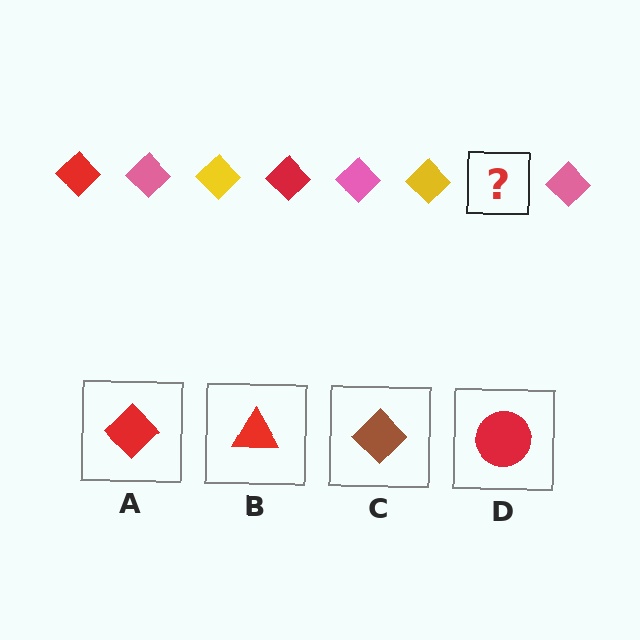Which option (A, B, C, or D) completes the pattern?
A.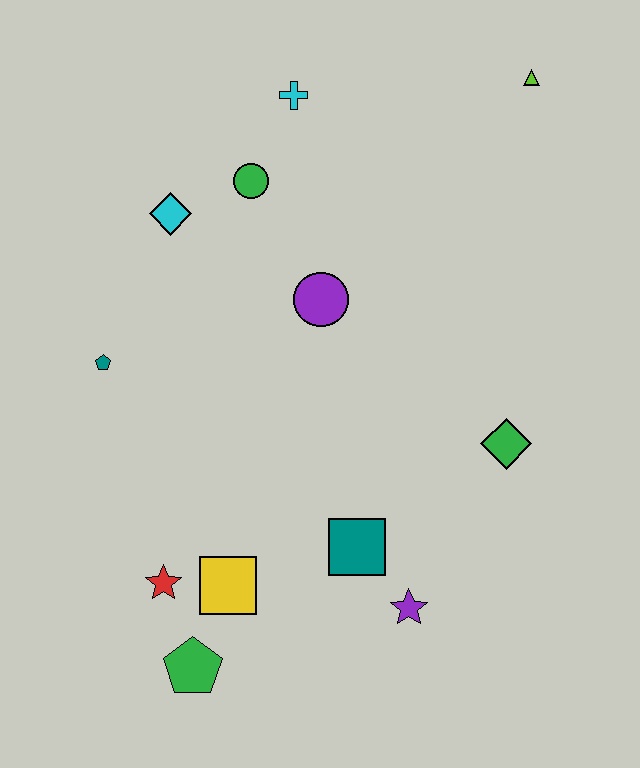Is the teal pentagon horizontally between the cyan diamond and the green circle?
No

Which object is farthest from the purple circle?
The green pentagon is farthest from the purple circle.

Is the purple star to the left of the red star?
No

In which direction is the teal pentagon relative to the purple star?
The teal pentagon is to the left of the purple star.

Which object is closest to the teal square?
The purple star is closest to the teal square.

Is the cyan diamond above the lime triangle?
No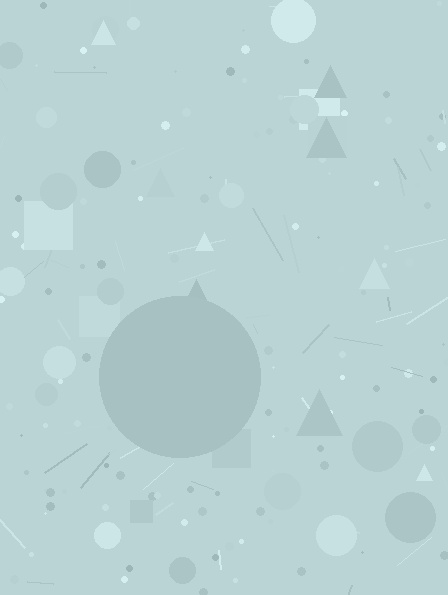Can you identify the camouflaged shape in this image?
The camouflaged shape is a circle.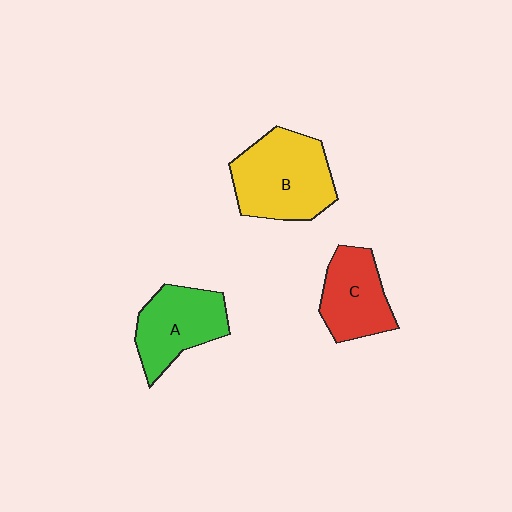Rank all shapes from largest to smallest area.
From largest to smallest: B (yellow), A (green), C (red).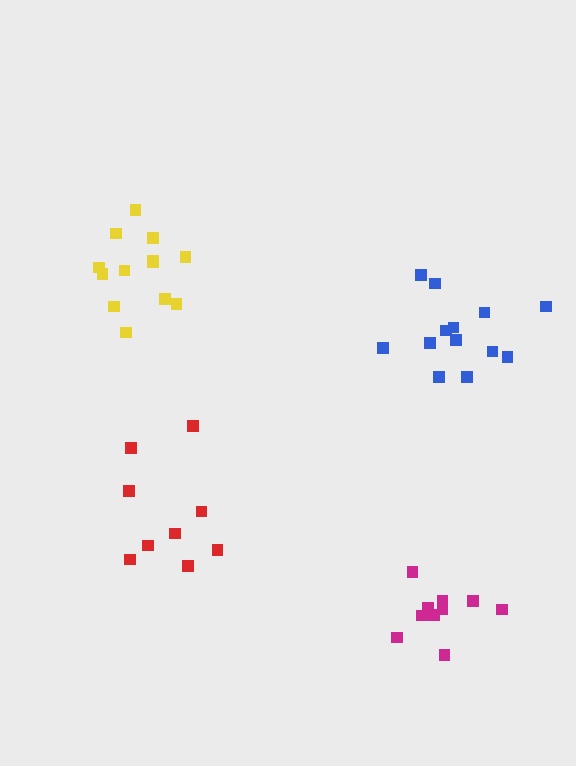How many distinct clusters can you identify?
There are 4 distinct clusters.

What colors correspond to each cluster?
The clusters are colored: yellow, red, magenta, blue.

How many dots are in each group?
Group 1: 13 dots, Group 2: 9 dots, Group 3: 10 dots, Group 4: 13 dots (45 total).